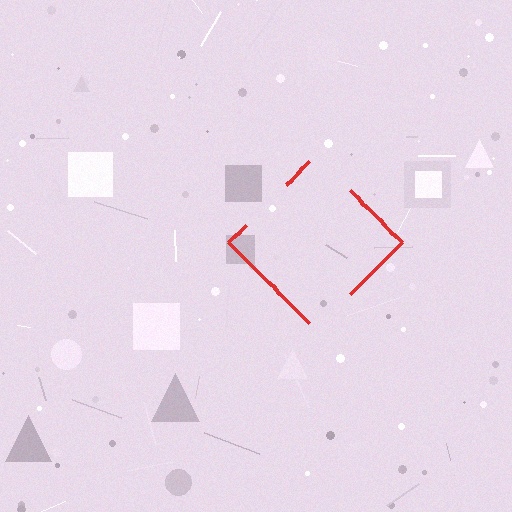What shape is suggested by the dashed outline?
The dashed outline suggests a diamond.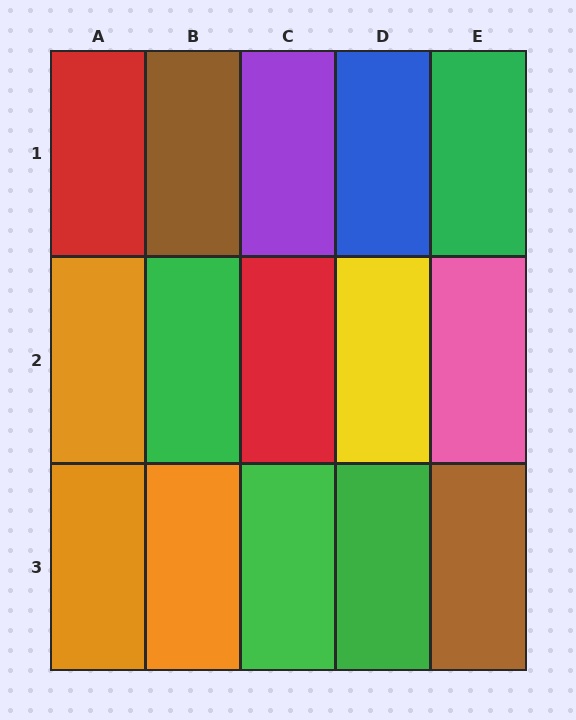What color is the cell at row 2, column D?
Yellow.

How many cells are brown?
2 cells are brown.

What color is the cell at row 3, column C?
Green.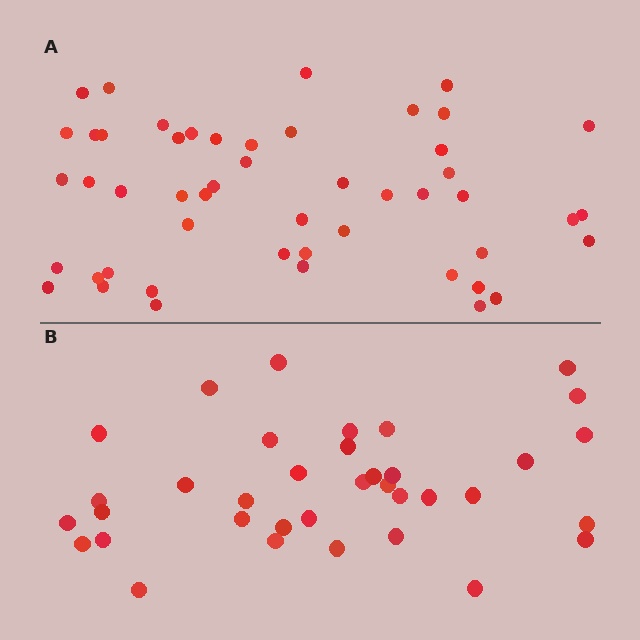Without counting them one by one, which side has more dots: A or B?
Region A (the top region) has more dots.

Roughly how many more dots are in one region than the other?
Region A has approximately 15 more dots than region B.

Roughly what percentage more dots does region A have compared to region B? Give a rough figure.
About 40% more.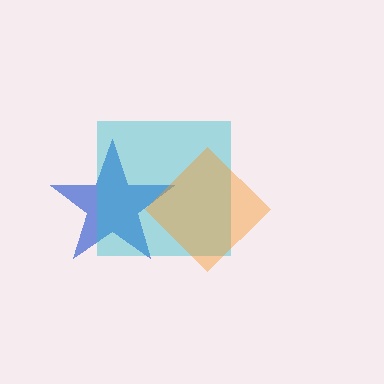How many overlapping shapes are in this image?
There are 3 overlapping shapes in the image.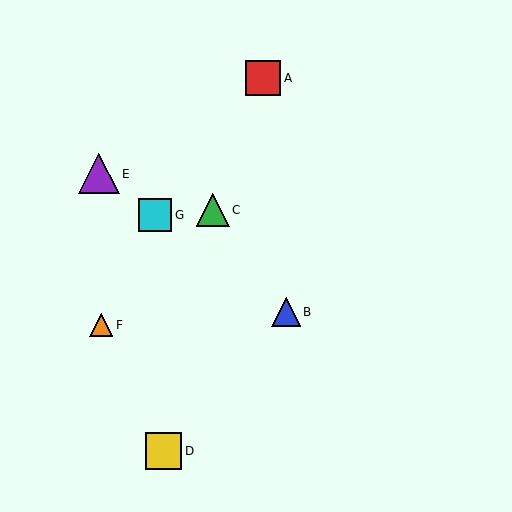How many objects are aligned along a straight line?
3 objects (B, E, G) are aligned along a straight line.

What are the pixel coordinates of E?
Object E is at (99, 174).